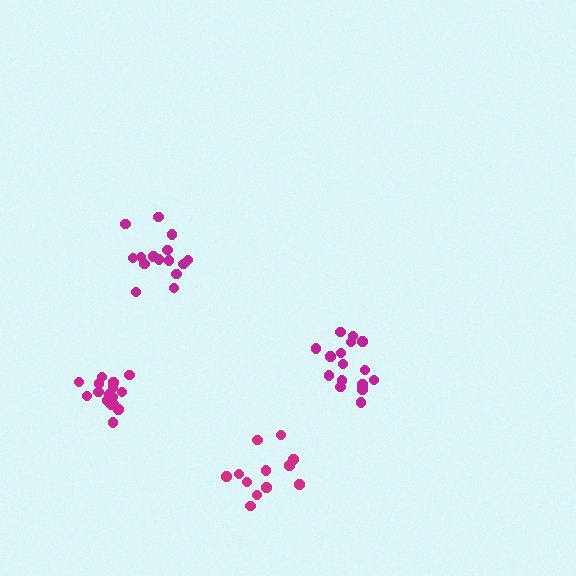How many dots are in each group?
Group 1: 16 dots, Group 2: 17 dots, Group 3: 15 dots, Group 4: 12 dots (60 total).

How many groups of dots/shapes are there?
There are 4 groups.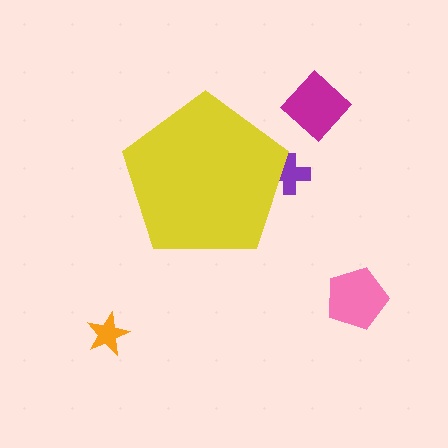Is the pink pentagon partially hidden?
No, the pink pentagon is fully visible.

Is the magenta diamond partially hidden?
No, the magenta diamond is fully visible.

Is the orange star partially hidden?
No, the orange star is fully visible.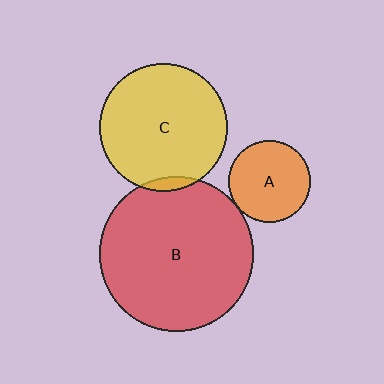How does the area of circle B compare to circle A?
Approximately 3.5 times.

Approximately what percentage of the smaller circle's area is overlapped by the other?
Approximately 5%.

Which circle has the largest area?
Circle B (red).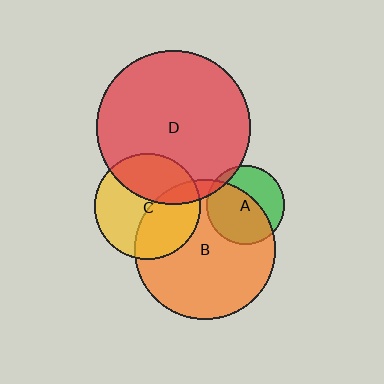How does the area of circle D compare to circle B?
Approximately 1.2 times.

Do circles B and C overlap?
Yes.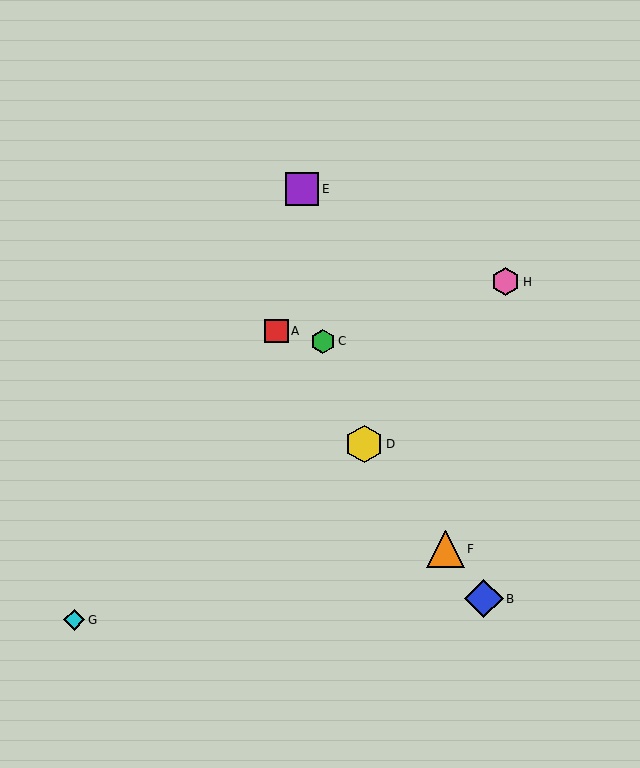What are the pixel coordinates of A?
Object A is at (277, 331).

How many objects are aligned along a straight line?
4 objects (A, B, D, F) are aligned along a straight line.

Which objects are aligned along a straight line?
Objects A, B, D, F are aligned along a straight line.